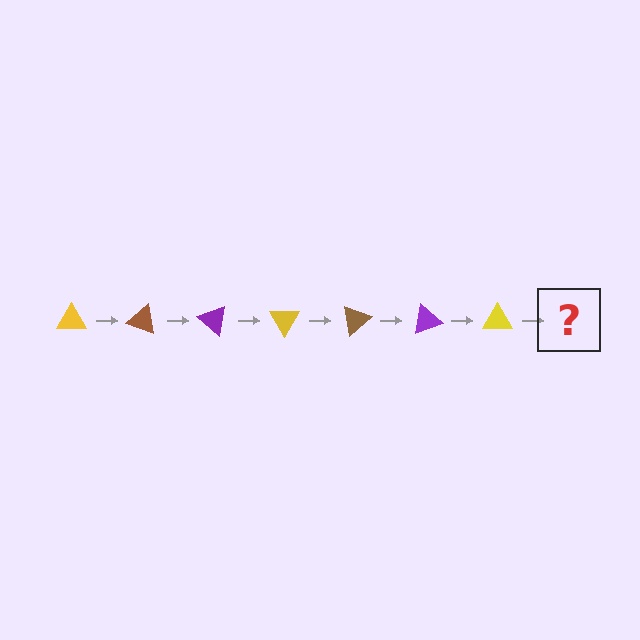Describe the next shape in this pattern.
It should be a brown triangle, rotated 140 degrees from the start.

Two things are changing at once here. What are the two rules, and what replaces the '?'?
The two rules are that it rotates 20 degrees each step and the color cycles through yellow, brown, and purple. The '?' should be a brown triangle, rotated 140 degrees from the start.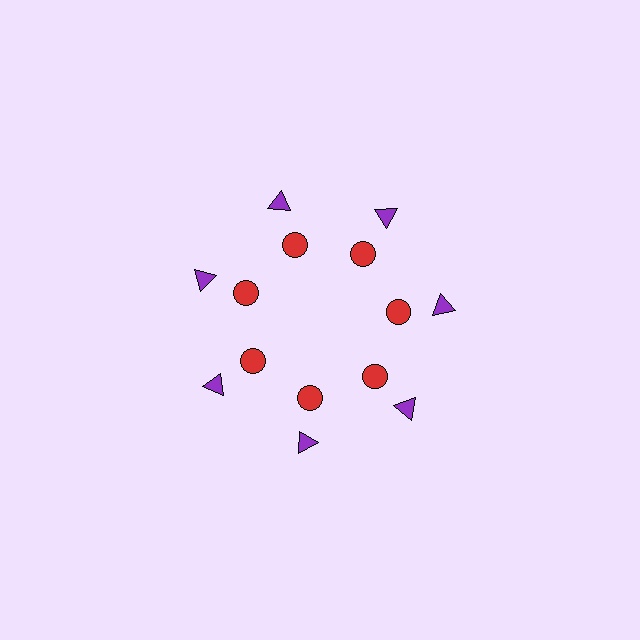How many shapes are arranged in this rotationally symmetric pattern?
There are 14 shapes, arranged in 7 groups of 2.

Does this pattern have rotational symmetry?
Yes, this pattern has 7-fold rotational symmetry. It looks the same after rotating 51 degrees around the center.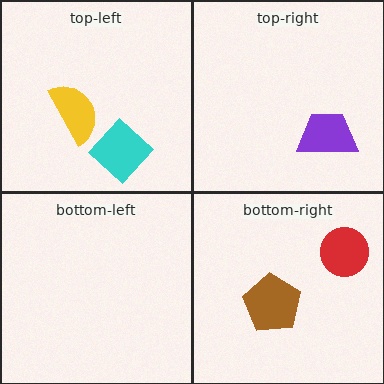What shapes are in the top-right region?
The purple trapezoid.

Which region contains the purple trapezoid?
The top-right region.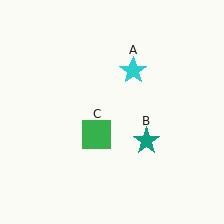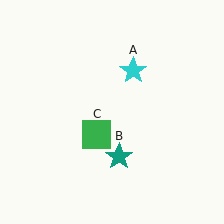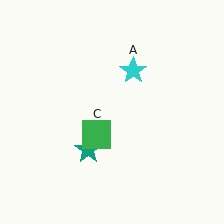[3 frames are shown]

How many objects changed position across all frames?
1 object changed position: teal star (object B).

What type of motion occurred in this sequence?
The teal star (object B) rotated clockwise around the center of the scene.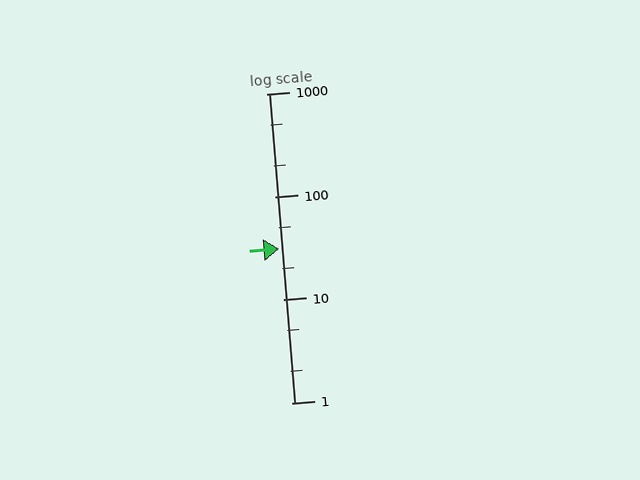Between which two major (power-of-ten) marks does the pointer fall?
The pointer is between 10 and 100.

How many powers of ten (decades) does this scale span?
The scale spans 3 decades, from 1 to 1000.